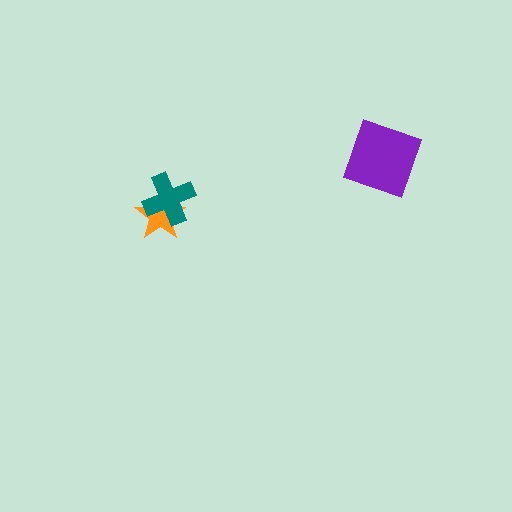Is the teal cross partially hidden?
No, no other shape covers it.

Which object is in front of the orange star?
The teal cross is in front of the orange star.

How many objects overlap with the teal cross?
1 object overlaps with the teal cross.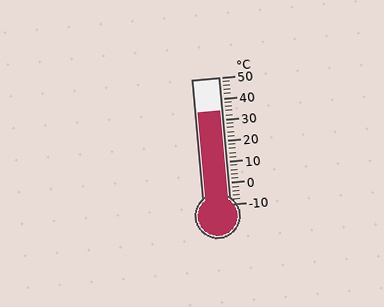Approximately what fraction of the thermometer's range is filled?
The thermometer is filled to approximately 75% of its range.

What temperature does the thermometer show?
The thermometer shows approximately 34°C.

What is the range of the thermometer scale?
The thermometer scale ranges from -10°C to 50°C.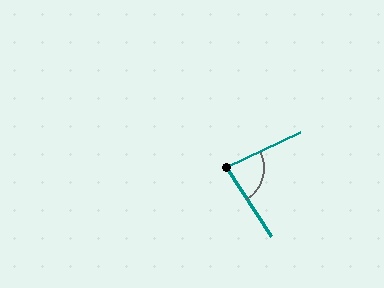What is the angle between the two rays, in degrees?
Approximately 83 degrees.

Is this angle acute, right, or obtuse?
It is acute.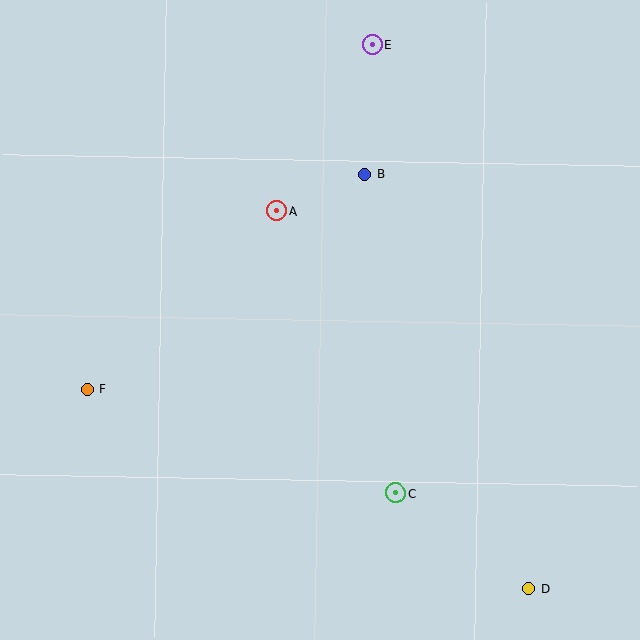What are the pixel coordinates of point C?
Point C is at (396, 493).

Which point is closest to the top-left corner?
Point A is closest to the top-left corner.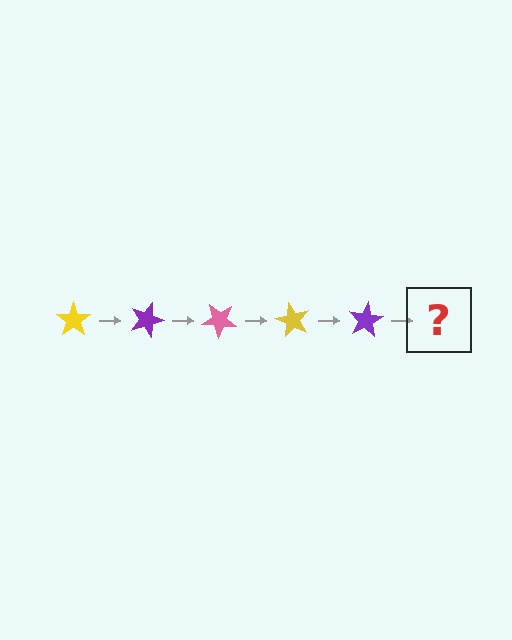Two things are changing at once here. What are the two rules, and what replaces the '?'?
The two rules are that it rotates 20 degrees each step and the color cycles through yellow, purple, and pink. The '?' should be a pink star, rotated 100 degrees from the start.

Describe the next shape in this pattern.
It should be a pink star, rotated 100 degrees from the start.